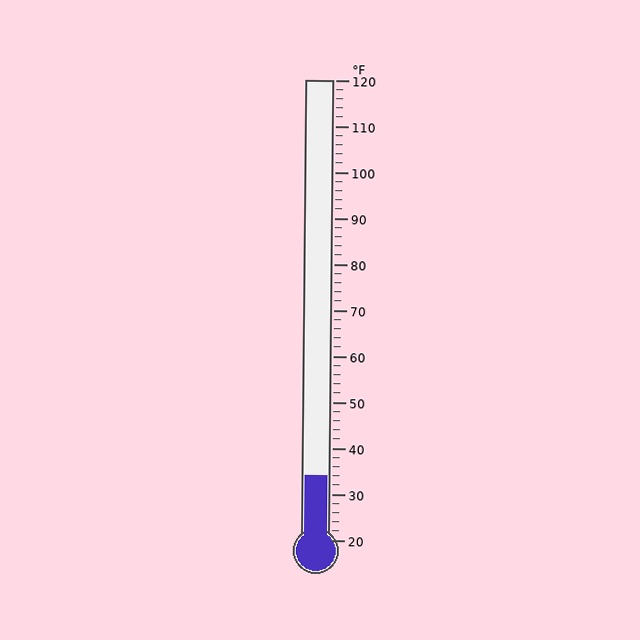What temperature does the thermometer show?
The thermometer shows approximately 34°F.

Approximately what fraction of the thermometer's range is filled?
The thermometer is filled to approximately 15% of its range.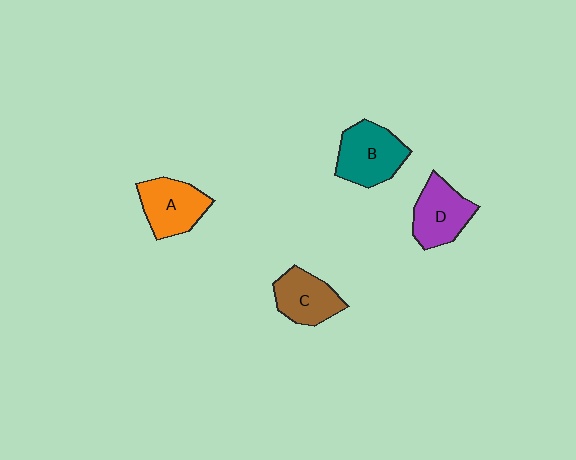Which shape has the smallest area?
Shape C (brown).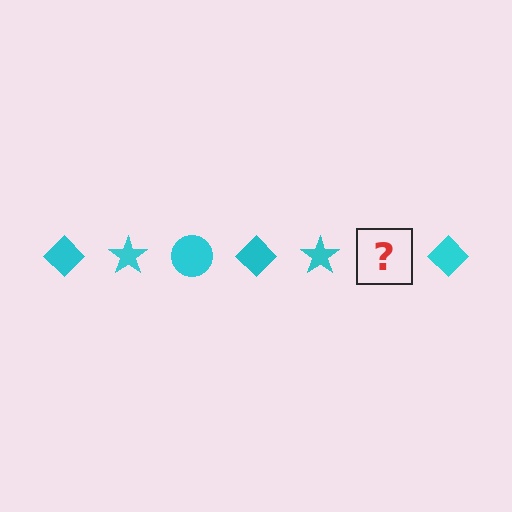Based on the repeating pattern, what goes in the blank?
The blank should be a cyan circle.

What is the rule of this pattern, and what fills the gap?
The rule is that the pattern cycles through diamond, star, circle shapes in cyan. The gap should be filled with a cyan circle.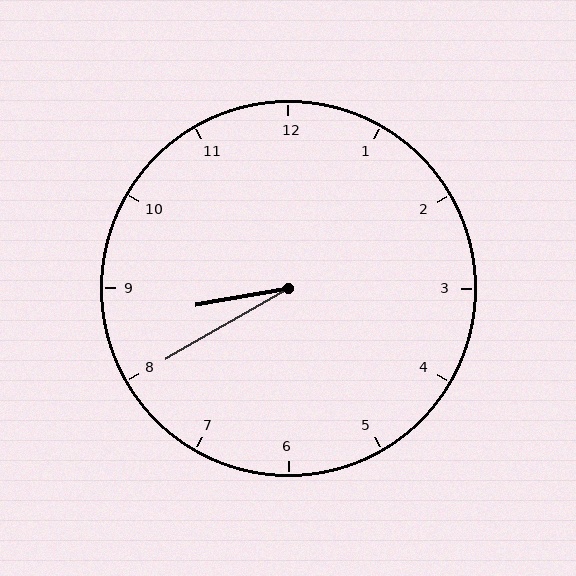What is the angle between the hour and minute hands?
Approximately 20 degrees.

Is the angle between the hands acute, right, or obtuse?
It is acute.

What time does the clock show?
8:40.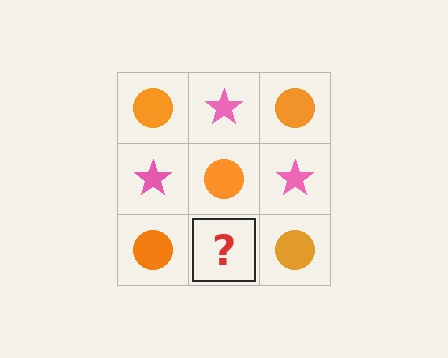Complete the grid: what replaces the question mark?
The question mark should be replaced with a pink star.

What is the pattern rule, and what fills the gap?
The rule is that it alternates orange circle and pink star in a checkerboard pattern. The gap should be filled with a pink star.